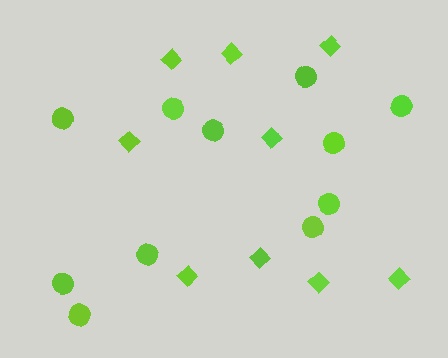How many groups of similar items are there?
There are 2 groups: one group of circles (11) and one group of diamonds (9).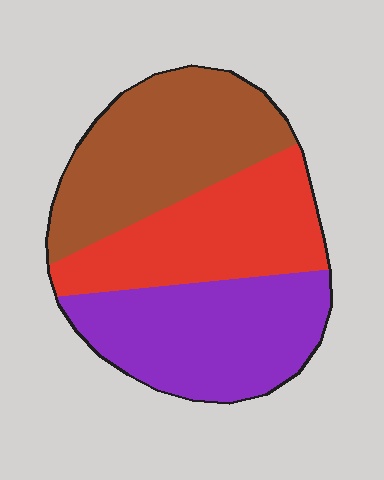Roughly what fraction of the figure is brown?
Brown covers around 35% of the figure.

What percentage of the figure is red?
Red takes up between a sixth and a third of the figure.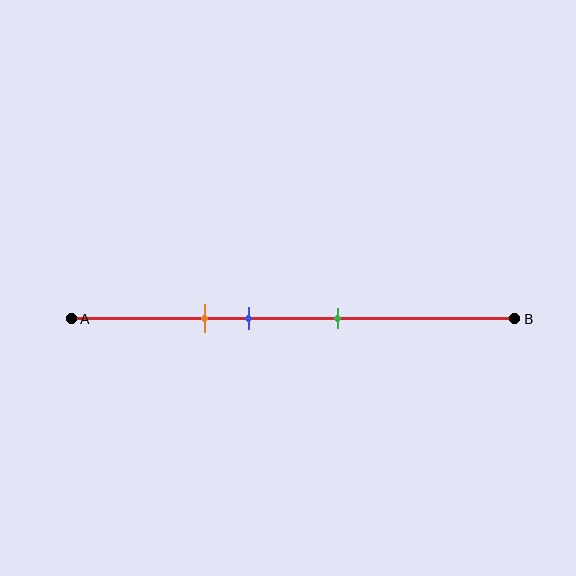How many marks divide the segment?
There are 3 marks dividing the segment.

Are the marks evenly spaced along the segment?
Yes, the marks are approximately evenly spaced.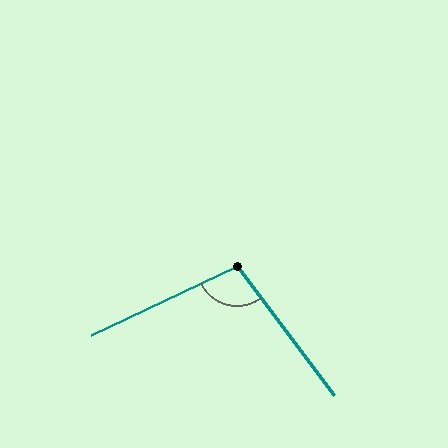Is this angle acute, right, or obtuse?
It is obtuse.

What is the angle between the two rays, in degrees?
Approximately 101 degrees.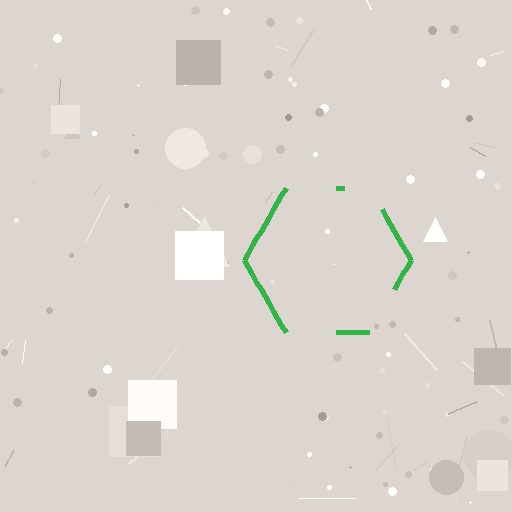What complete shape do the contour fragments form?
The contour fragments form a hexagon.